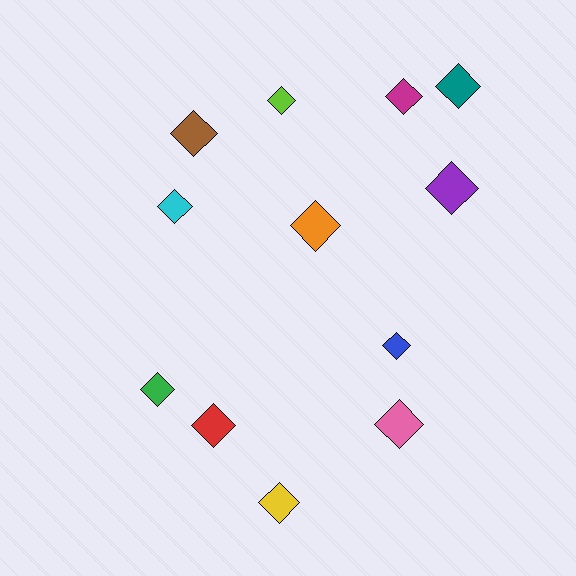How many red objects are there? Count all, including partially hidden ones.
There is 1 red object.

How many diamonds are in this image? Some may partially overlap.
There are 12 diamonds.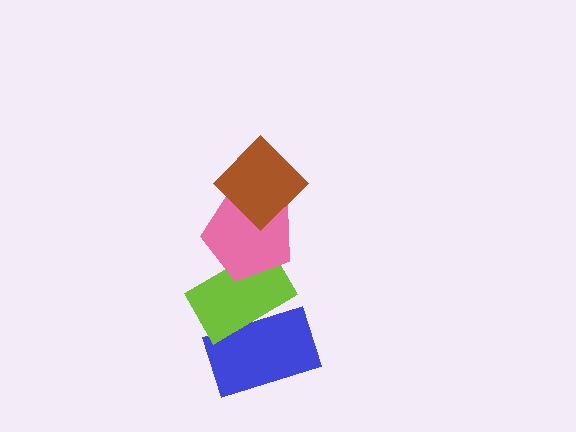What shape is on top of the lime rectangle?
The pink pentagon is on top of the lime rectangle.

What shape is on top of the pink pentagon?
The brown diamond is on top of the pink pentagon.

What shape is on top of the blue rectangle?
The lime rectangle is on top of the blue rectangle.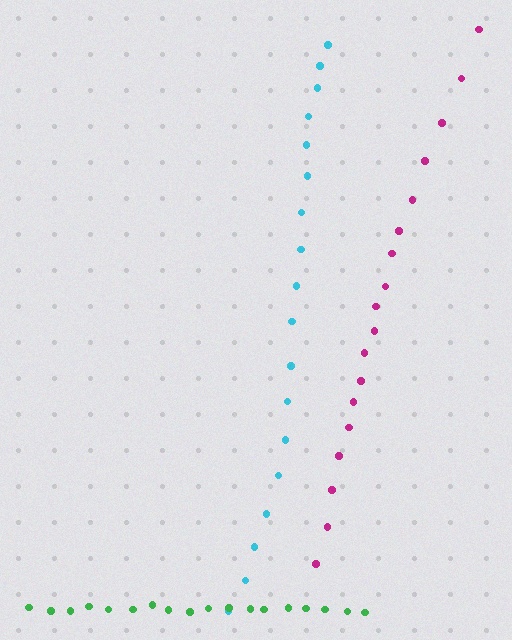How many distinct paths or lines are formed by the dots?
There are 3 distinct paths.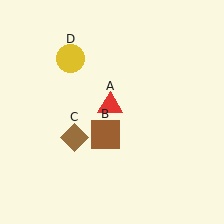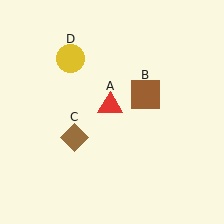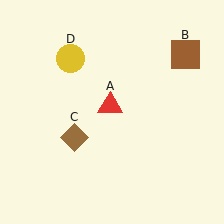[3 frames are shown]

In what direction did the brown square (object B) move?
The brown square (object B) moved up and to the right.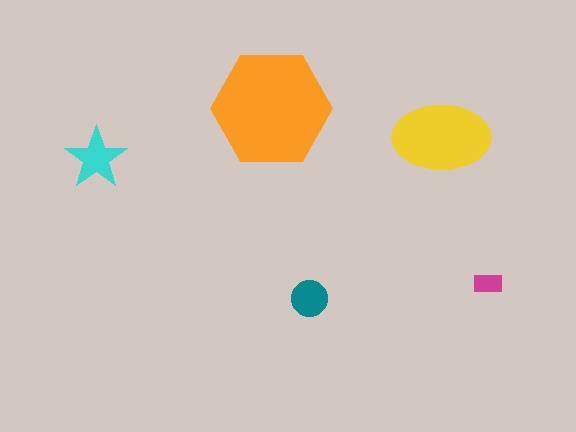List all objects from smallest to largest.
The magenta rectangle, the teal circle, the cyan star, the yellow ellipse, the orange hexagon.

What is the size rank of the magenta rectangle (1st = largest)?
5th.